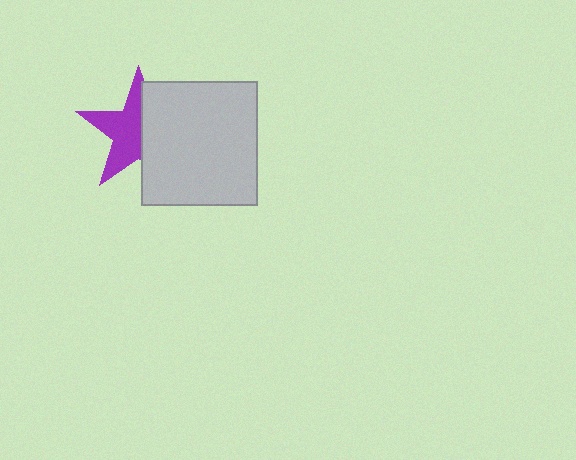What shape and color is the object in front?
The object in front is a light gray rectangle.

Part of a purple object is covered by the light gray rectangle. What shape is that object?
It is a star.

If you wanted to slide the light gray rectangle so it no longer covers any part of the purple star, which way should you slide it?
Slide it right — that is the most direct way to separate the two shapes.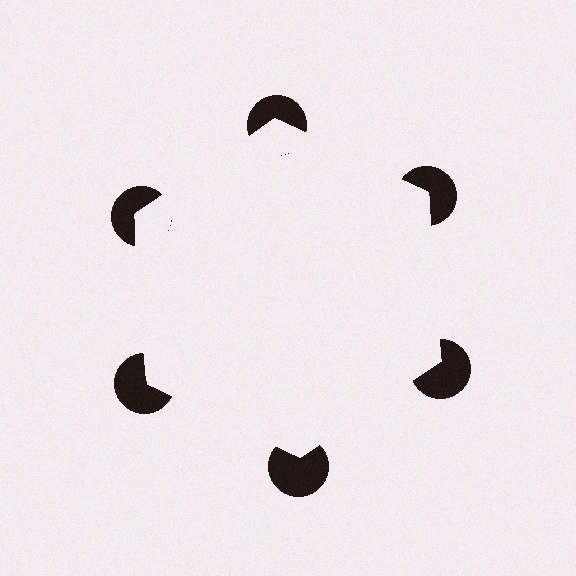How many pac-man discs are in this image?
There are 6 — one at each vertex of the illusory hexagon.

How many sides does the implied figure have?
6 sides.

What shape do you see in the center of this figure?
An illusory hexagon — its edges are inferred from the aligned wedge cuts in the pac-man discs, not physically drawn.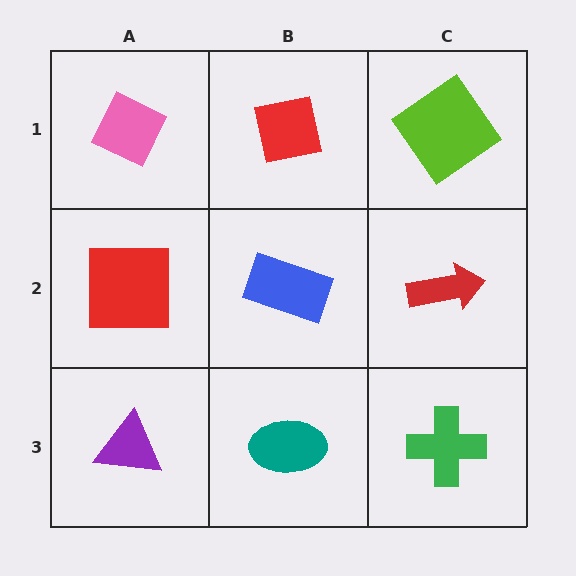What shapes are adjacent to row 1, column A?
A red square (row 2, column A), a red square (row 1, column B).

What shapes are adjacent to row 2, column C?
A lime diamond (row 1, column C), a green cross (row 3, column C), a blue rectangle (row 2, column B).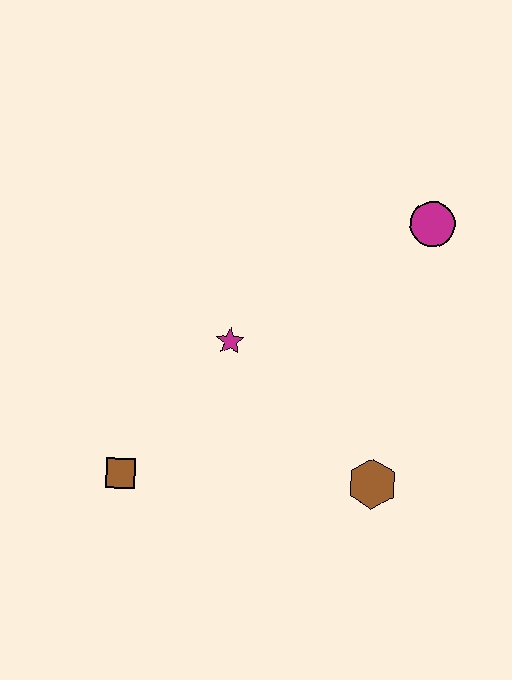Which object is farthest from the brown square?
The magenta circle is farthest from the brown square.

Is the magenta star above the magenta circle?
No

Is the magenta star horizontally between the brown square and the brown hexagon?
Yes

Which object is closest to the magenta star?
The brown square is closest to the magenta star.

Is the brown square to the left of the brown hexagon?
Yes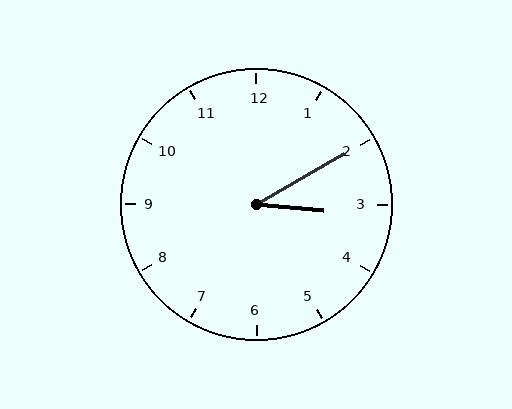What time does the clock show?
3:10.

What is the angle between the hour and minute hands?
Approximately 35 degrees.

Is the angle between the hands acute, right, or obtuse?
It is acute.